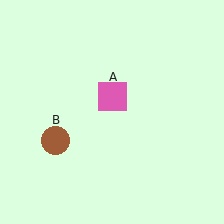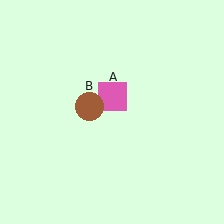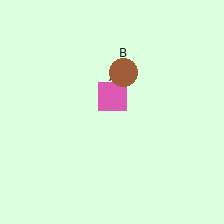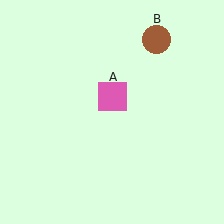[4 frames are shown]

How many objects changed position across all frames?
1 object changed position: brown circle (object B).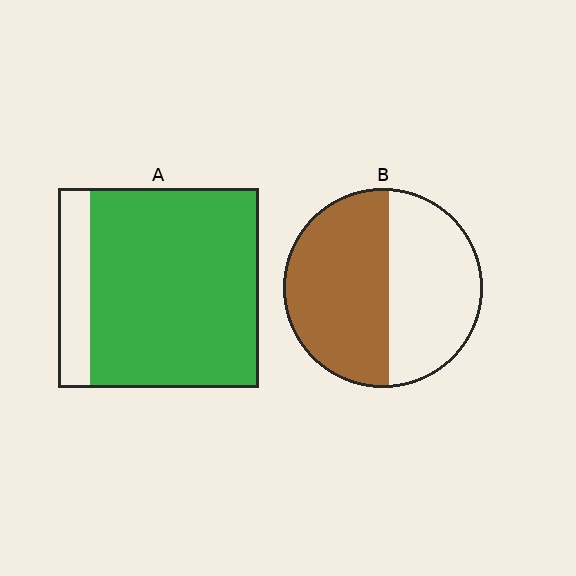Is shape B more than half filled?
Roughly half.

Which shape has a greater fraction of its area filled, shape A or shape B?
Shape A.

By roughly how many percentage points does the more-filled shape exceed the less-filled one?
By roughly 30 percentage points (A over B).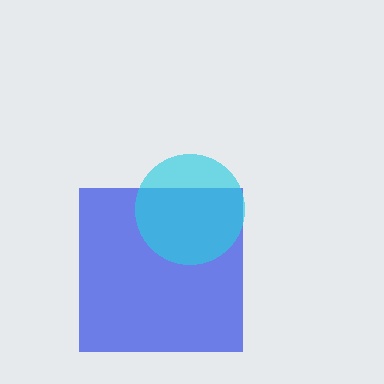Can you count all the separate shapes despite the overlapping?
Yes, there are 2 separate shapes.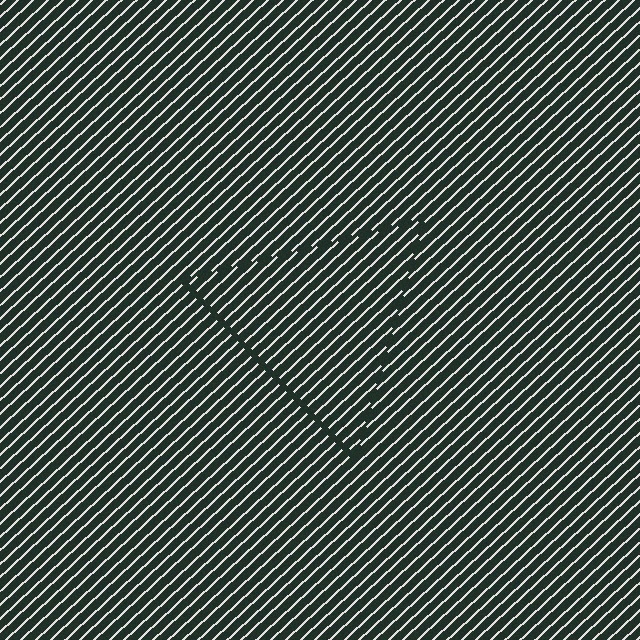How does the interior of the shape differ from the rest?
The interior of the shape contains the same grating, shifted by half a period — the contour is defined by the phase discontinuity where line-ends from the inner and outer gratings abut.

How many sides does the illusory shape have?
3 sides — the line-ends trace a triangle.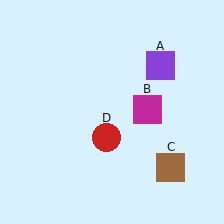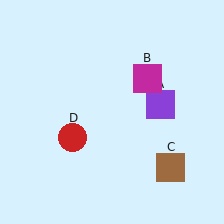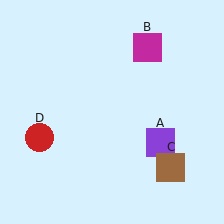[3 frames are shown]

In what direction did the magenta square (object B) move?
The magenta square (object B) moved up.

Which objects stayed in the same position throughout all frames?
Brown square (object C) remained stationary.